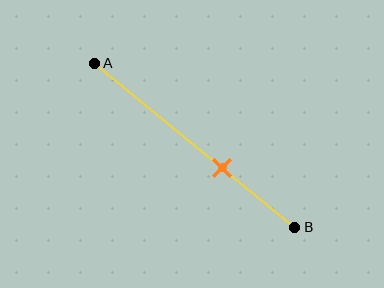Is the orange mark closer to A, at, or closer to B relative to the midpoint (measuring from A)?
The orange mark is closer to point B than the midpoint of segment AB.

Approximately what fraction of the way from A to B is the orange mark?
The orange mark is approximately 65% of the way from A to B.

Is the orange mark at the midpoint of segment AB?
No, the mark is at about 65% from A, not at the 50% midpoint.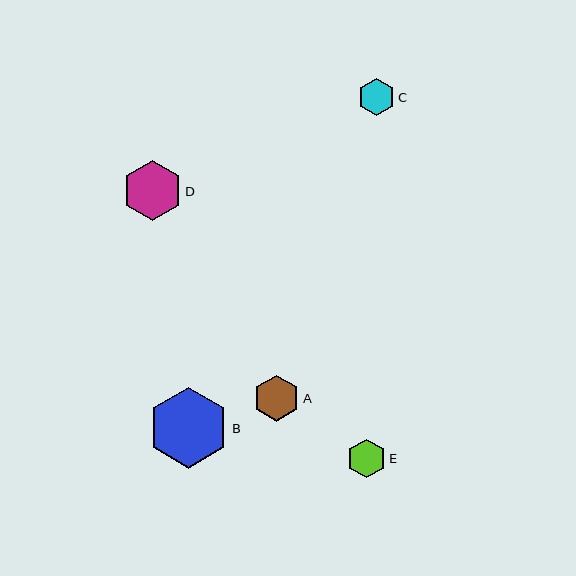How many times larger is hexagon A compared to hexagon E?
Hexagon A is approximately 1.2 times the size of hexagon E.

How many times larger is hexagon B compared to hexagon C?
Hexagon B is approximately 2.2 times the size of hexagon C.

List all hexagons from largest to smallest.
From largest to smallest: B, D, A, E, C.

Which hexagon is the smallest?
Hexagon C is the smallest with a size of approximately 36 pixels.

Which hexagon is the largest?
Hexagon B is the largest with a size of approximately 81 pixels.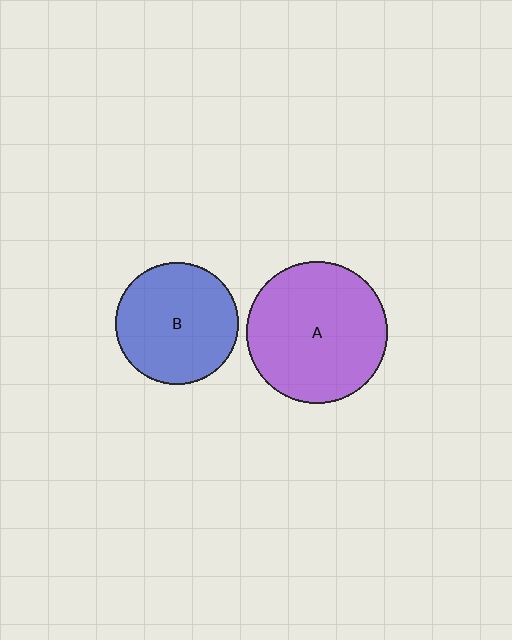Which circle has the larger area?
Circle A (purple).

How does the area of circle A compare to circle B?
Approximately 1.3 times.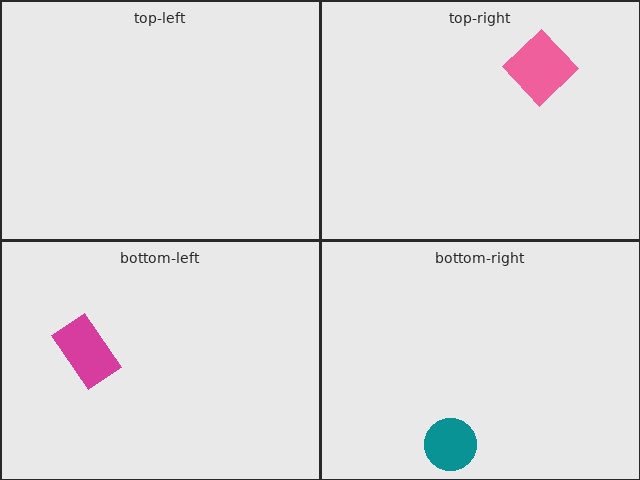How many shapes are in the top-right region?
1.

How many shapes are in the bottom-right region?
1.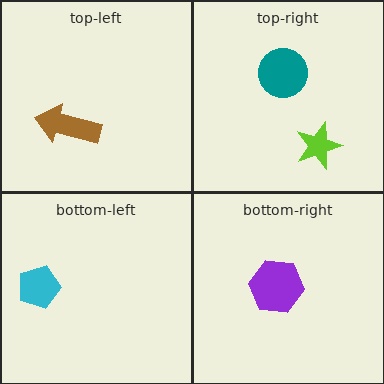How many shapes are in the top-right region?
2.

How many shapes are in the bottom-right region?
1.